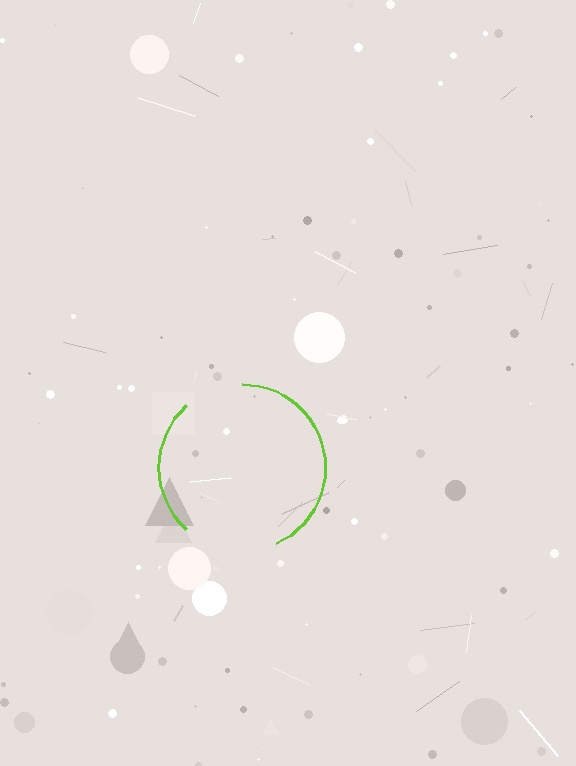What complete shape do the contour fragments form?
The contour fragments form a circle.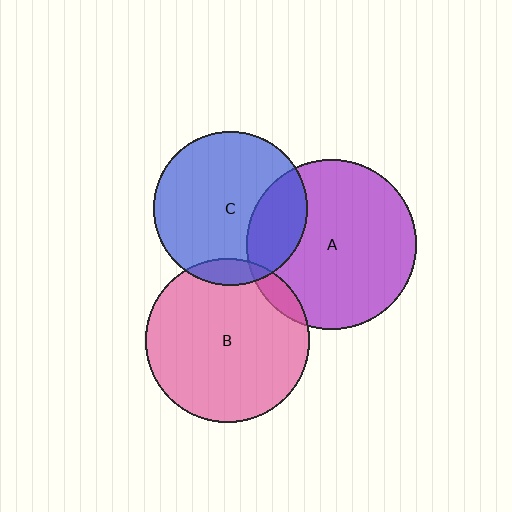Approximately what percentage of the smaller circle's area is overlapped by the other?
Approximately 25%.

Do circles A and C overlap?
Yes.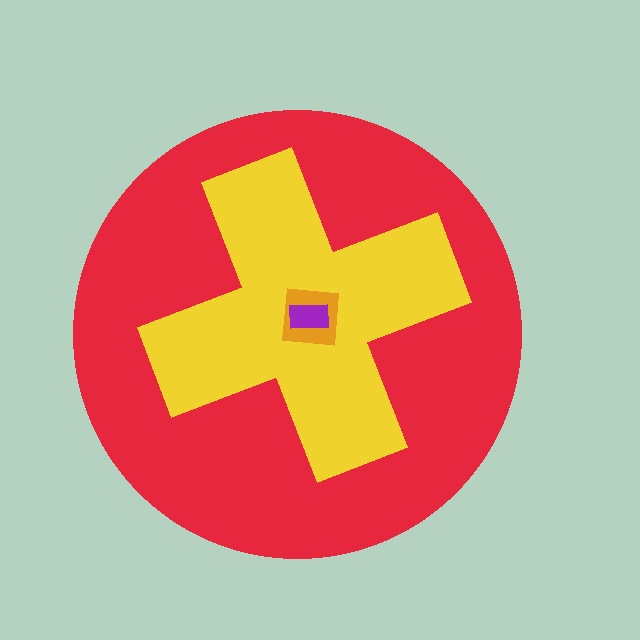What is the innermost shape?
The purple rectangle.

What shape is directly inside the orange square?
The purple rectangle.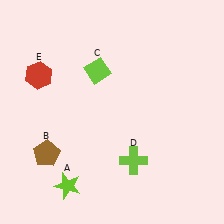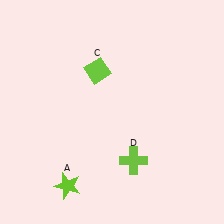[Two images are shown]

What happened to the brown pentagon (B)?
The brown pentagon (B) was removed in Image 2. It was in the bottom-left area of Image 1.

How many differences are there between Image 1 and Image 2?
There are 2 differences between the two images.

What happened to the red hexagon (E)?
The red hexagon (E) was removed in Image 2. It was in the top-left area of Image 1.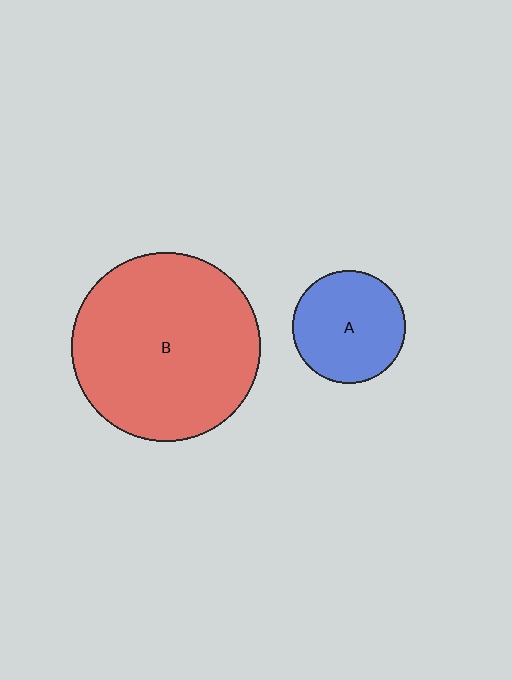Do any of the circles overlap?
No, none of the circles overlap.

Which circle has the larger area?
Circle B (red).